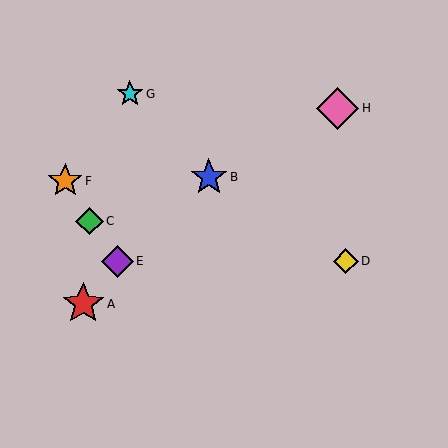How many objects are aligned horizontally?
2 objects (D, E) are aligned horizontally.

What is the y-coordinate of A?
Object A is at y≈304.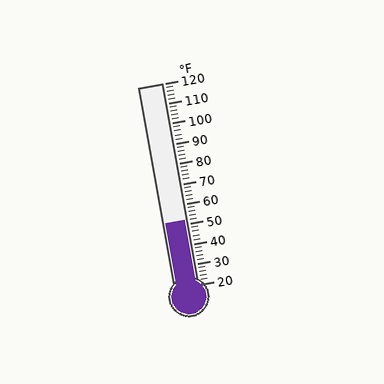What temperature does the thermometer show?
The thermometer shows approximately 52°F.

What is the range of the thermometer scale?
The thermometer scale ranges from 20°F to 120°F.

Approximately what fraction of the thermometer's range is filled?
The thermometer is filled to approximately 30% of its range.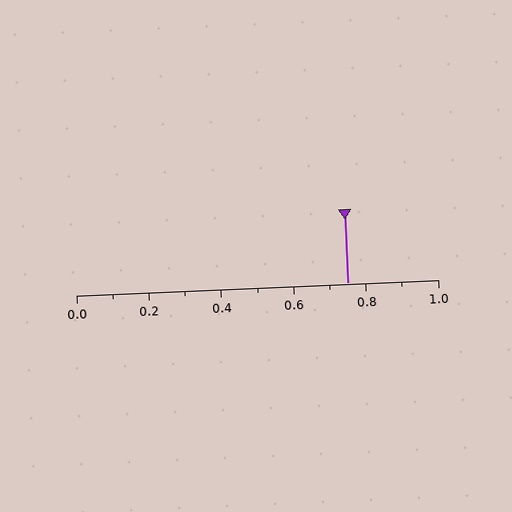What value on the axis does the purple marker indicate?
The marker indicates approximately 0.75.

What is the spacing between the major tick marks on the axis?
The major ticks are spaced 0.2 apart.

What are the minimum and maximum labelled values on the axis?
The axis runs from 0.0 to 1.0.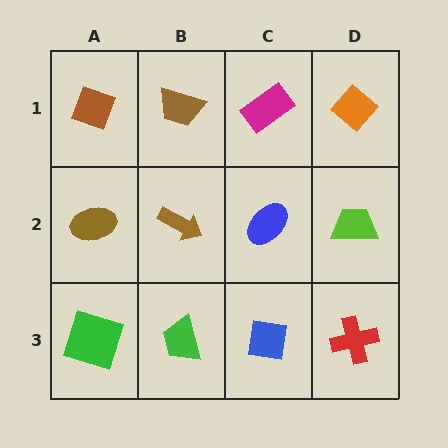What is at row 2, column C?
A blue ellipse.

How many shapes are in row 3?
4 shapes.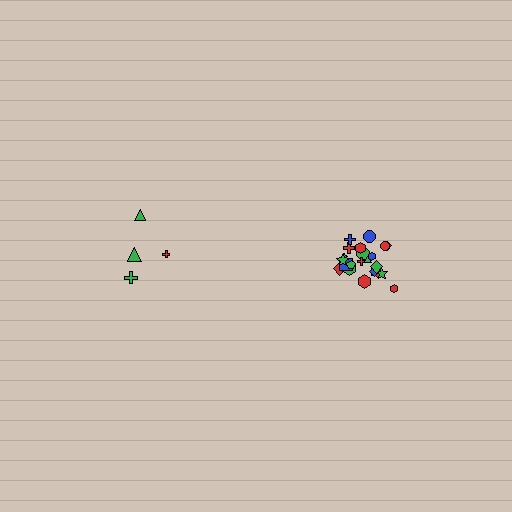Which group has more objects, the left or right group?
The right group.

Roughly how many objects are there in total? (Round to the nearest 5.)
Roughly 30 objects in total.